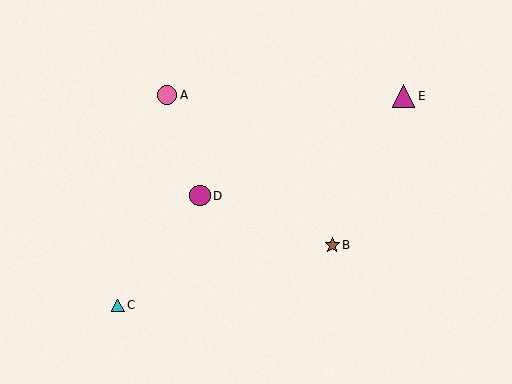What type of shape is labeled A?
Shape A is a pink circle.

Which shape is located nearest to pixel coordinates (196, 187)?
The magenta circle (labeled D) at (200, 196) is nearest to that location.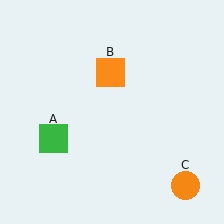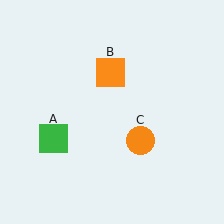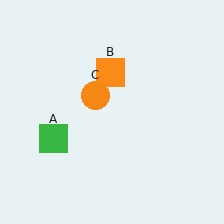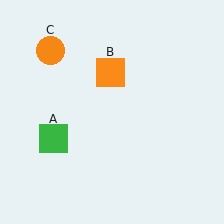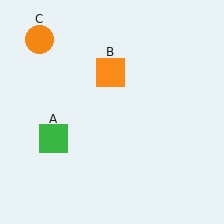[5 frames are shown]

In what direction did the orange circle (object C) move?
The orange circle (object C) moved up and to the left.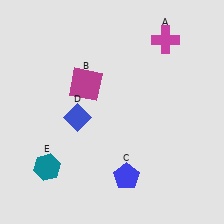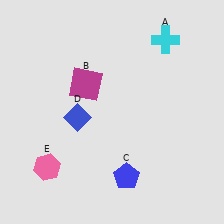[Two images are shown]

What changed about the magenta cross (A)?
In Image 1, A is magenta. In Image 2, it changed to cyan.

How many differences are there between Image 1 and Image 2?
There are 2 differences between the two images.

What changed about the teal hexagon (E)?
In Image 1, E is teal. In Image 2, it changed to pink.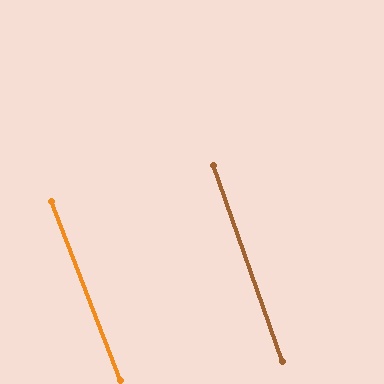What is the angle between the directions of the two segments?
Approximately 2 degrees.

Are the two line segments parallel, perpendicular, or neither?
Parallel — their directions differ by only 1.8°.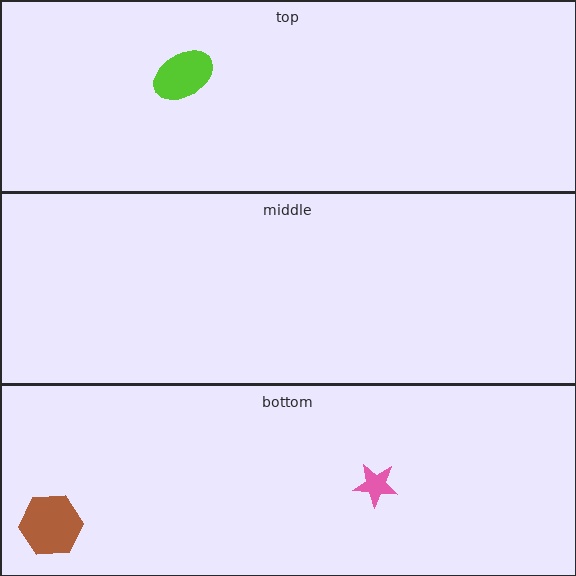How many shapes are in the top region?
1.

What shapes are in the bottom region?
The brown hexagon, the pink star.